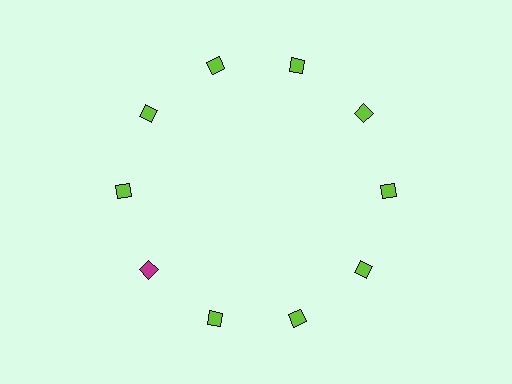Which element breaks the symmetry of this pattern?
The magenta diamond at roughly the 8 o'clock position breaks the symmetry. All other shapes are lime diamonds.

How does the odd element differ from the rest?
It has a different color: magenta instead of lime.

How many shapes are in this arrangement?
There are 10 shapes arranged in a ring pattern.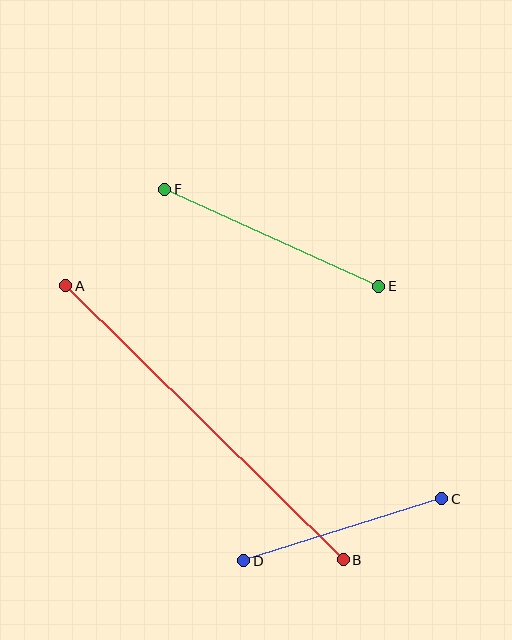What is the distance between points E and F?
The distance is approximately 235 pixels.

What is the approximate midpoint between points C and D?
The midpoint is at approximately (343, 530) pixels.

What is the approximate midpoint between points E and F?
The midpoint is at approximately (272, 238) pixels.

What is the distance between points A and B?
The distance is approximately 390 pixels.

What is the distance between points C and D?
The distance is approximately 208 pixels.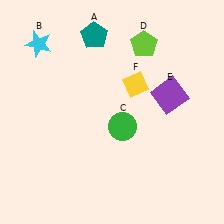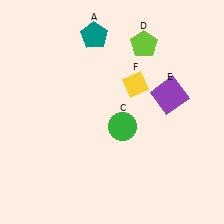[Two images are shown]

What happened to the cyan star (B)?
The cyan star (B) was removed in Image 2. It was in the top-left area of Image 1.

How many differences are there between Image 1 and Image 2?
There is 1 difference between the two images.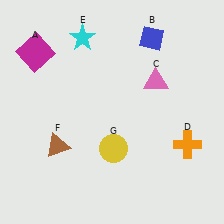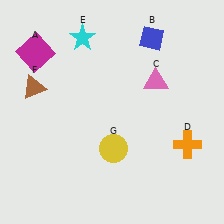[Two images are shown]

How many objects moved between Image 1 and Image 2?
1 object moved between the two images.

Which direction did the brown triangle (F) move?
The brown triangle (F) moved up.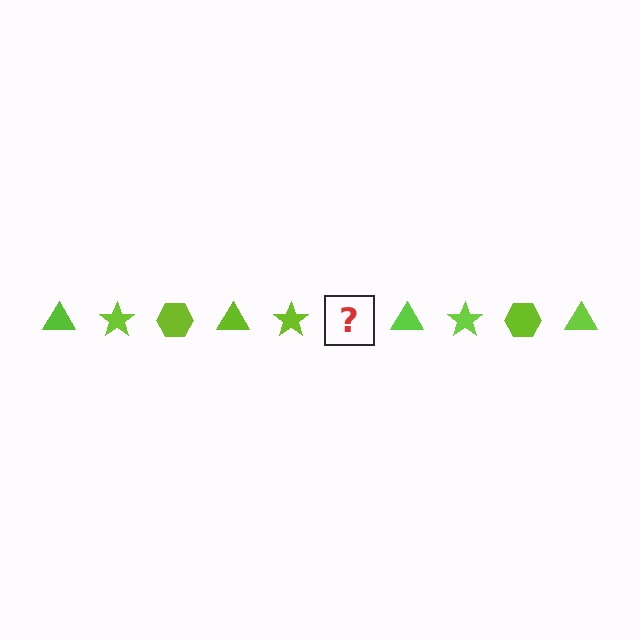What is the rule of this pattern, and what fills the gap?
The rule is that the pattern cycles through triangle, star, hexagon shapes in lime. The gap should be filled with a lime hexagon.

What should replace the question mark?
The question mark should be replaced with a lime hexagon.